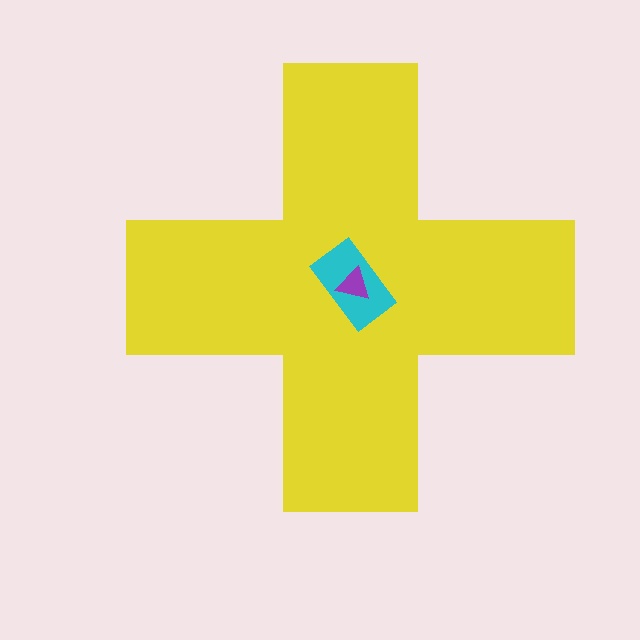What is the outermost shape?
The yellow cross.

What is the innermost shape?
The purple triangle.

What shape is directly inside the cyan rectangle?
The purple triangle.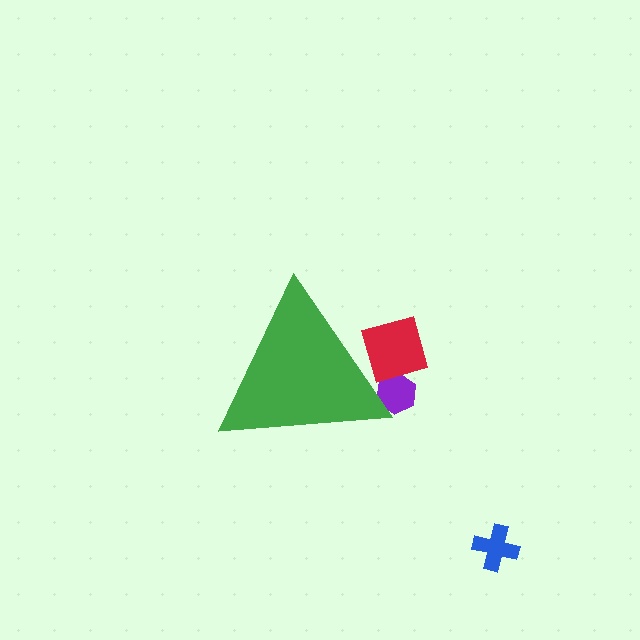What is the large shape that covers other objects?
A green triangle.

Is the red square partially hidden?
Yes, the red square is partially hidden behind the green triangle.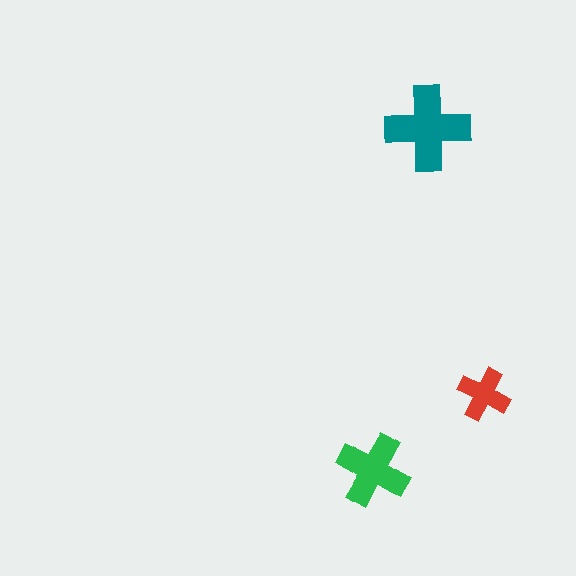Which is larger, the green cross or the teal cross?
The teal one.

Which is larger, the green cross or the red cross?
The green one.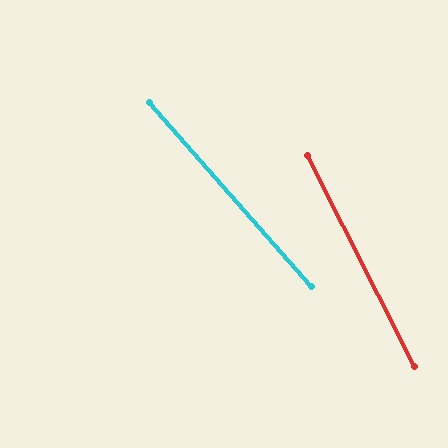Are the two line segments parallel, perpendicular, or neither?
Neither parallel nor perpendicular — they differ by about 14°.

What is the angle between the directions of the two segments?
Approximately 14 degrees.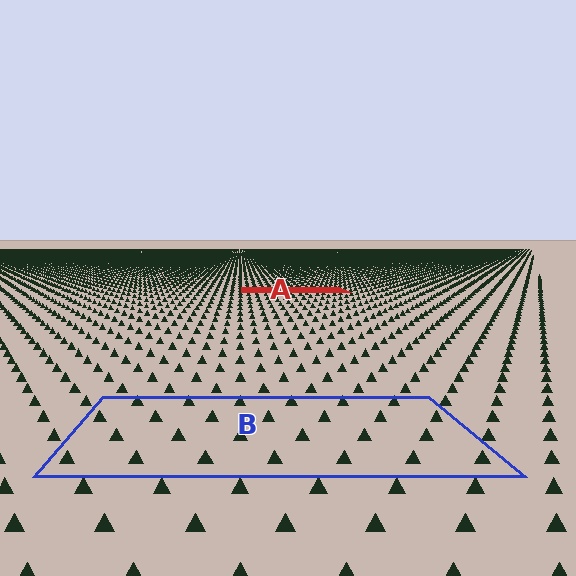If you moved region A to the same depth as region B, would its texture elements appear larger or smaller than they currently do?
They would appear larger. At a closer depth, the same texture elements are projected at a bigger on-screen size.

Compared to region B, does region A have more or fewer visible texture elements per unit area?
Region A has more texture elements per unit area — they are packed more densely because it is farther away.